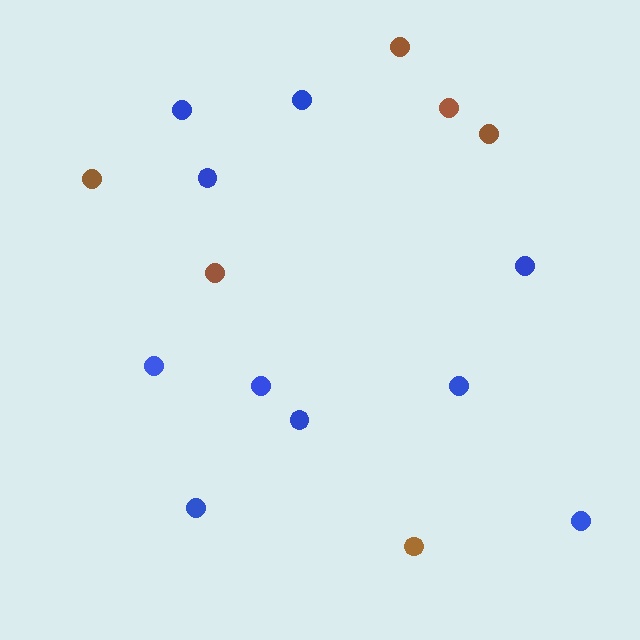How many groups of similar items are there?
There are 2 groups: one group of brown circles (6) and one group of blue circles (10).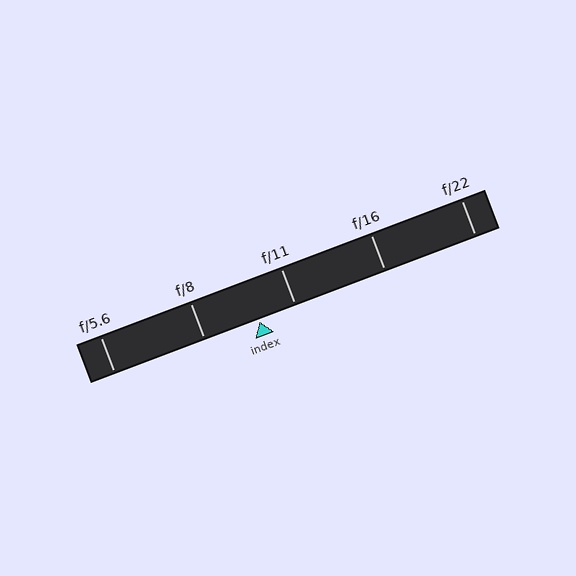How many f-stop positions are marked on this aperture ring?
There are 5 f-stop positions marked.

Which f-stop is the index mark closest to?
The index mark is closest to f/11.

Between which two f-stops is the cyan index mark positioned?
The index mark is between f/8 and f/11.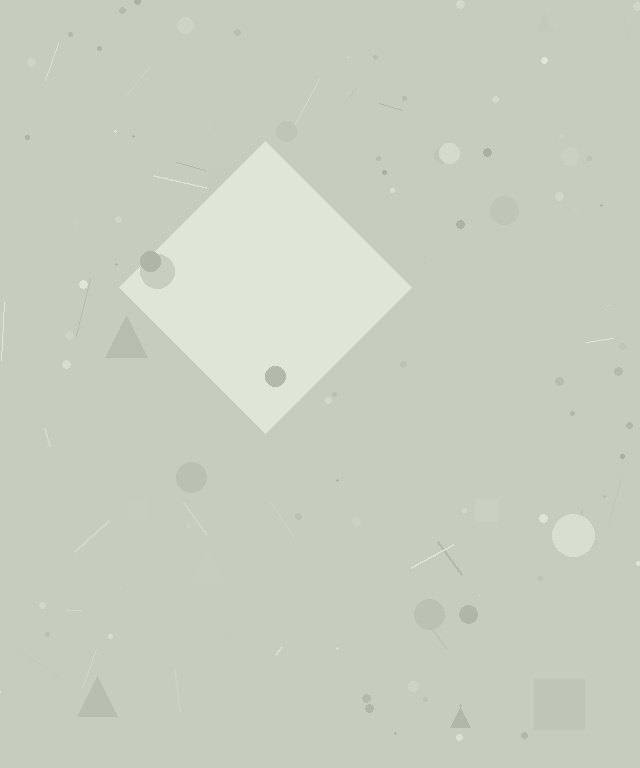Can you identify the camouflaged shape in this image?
The camouflaged shape is a diamond.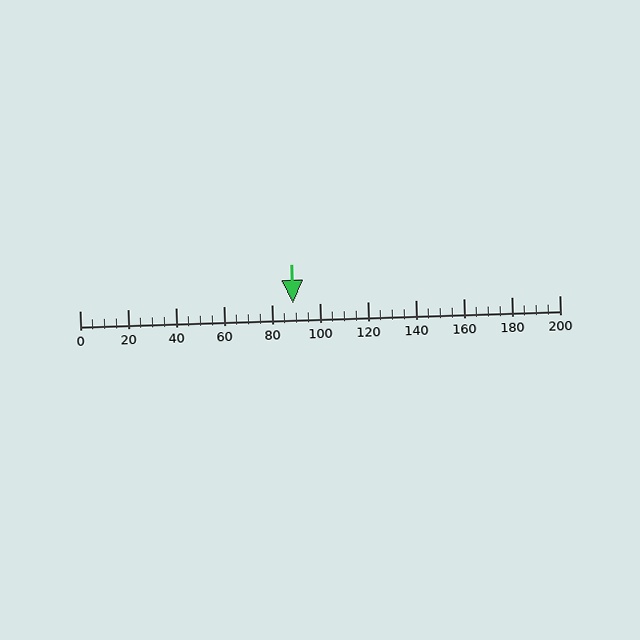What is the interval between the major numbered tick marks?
The major tick marks are spaced 20 units apart.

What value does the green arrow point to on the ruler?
The green arrow points to approximately 89.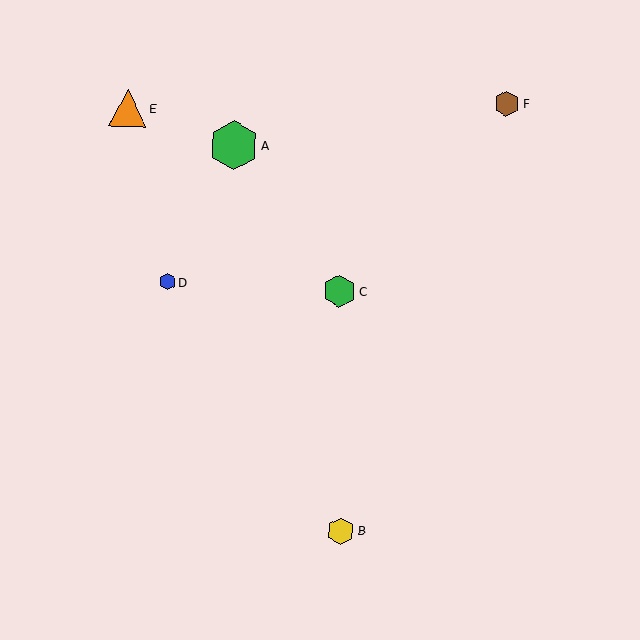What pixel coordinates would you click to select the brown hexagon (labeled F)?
Click at (507, 104) to select the brown hexagon F.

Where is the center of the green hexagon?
The center of the green hexagon is at (234, 145).